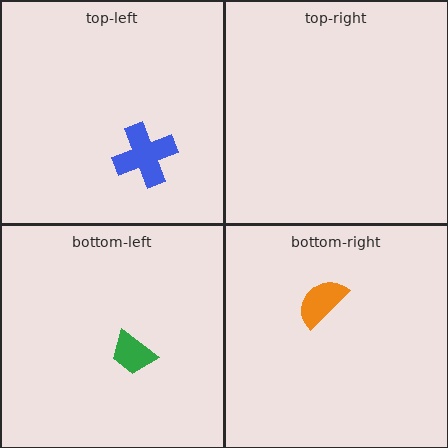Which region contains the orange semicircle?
The bottom-right region.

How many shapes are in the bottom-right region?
1.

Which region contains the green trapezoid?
The bottom-left region.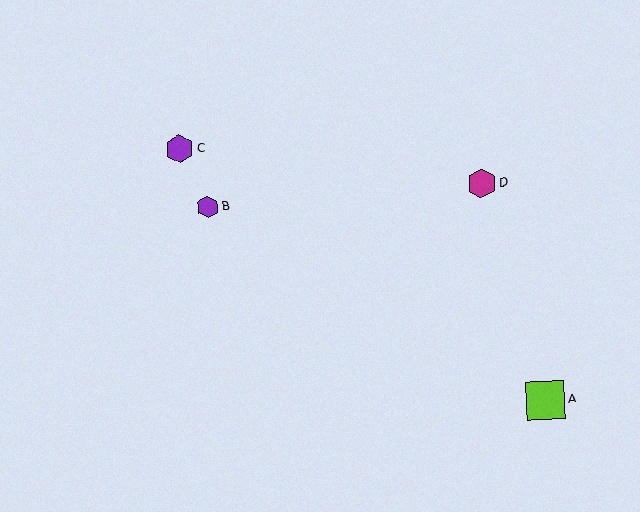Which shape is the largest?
The lime square (labeled A) is the largest.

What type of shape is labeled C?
Shape C is a purple hexagon.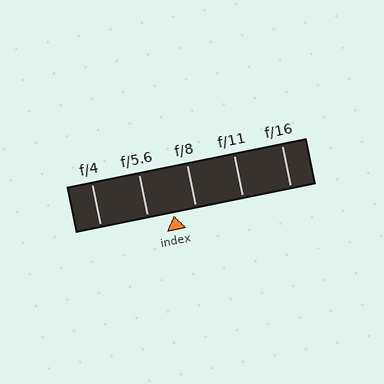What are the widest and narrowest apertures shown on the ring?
The widest aperture shown is f/4 and the narrowest is f/16.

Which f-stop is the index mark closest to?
The index mark is closest to f/8.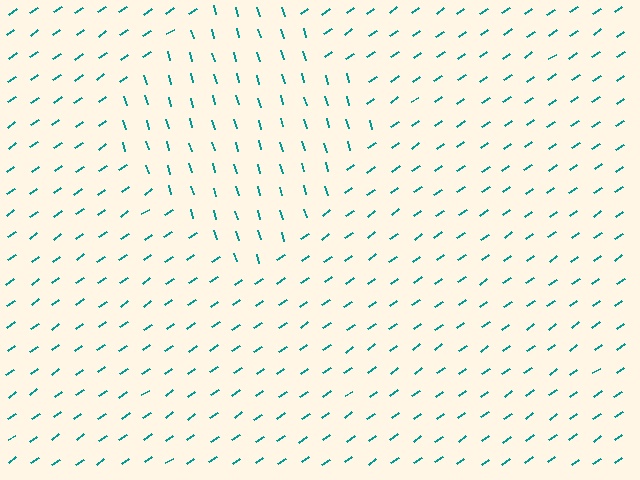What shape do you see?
I see a diamond.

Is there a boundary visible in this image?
Yes, there is a texture boundary formed by a change in line orientation.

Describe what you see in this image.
The image is filled with small teal line segments. A diamond region in the image has lines oriented differently from the surrounding lines, creating a visible texture boundary.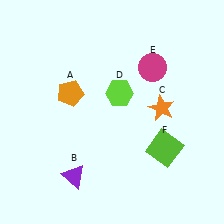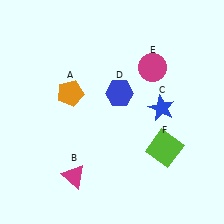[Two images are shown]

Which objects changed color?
B changed from purple to magenta. C changed from orange to blue. D changed from lime to blue.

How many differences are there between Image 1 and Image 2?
There are 3 differences between the two images.